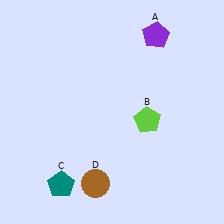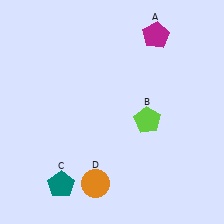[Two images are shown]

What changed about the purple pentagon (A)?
In Image 1, A is purple. In Image 2, it changed to magenta.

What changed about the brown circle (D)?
In Image 1, D is brown. In Image 2, it changed to orange.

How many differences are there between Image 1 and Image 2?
There are 2 differences between the two images.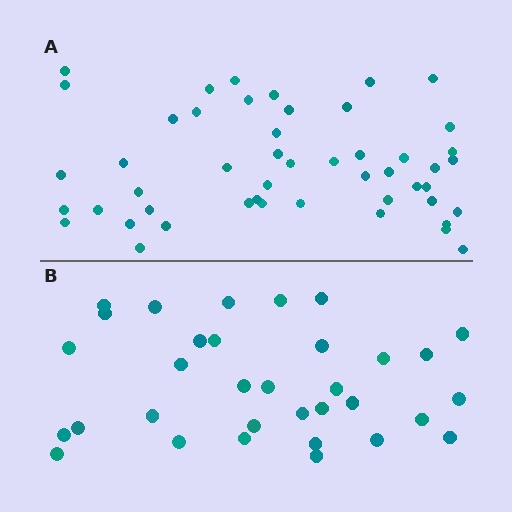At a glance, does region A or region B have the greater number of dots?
Region A (the top region) has more dots.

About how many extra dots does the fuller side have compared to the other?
Region A has approximately 15 more dots than region B.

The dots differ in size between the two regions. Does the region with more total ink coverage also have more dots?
No. Region B has more total ink coverage because its dots are larger, but region A actually contains more individual dots. Total area can be misleading — the number of items is what matters here.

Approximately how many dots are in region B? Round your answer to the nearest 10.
About 30 dots. (The exact count is 33, which rounds to 30.)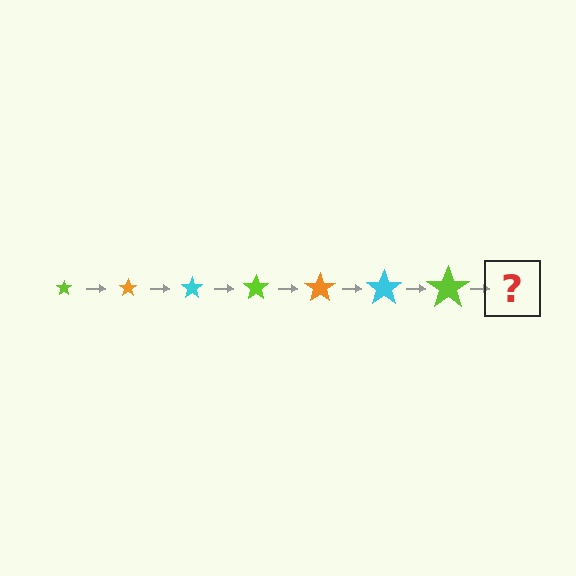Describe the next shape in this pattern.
It should be an orange star, larger than the previous one.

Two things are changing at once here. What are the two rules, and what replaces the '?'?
The two rules are that the star grows larger each step and the color cycles through lime, orange, and cyan. The '?' should be an orange star, larger than the previous one.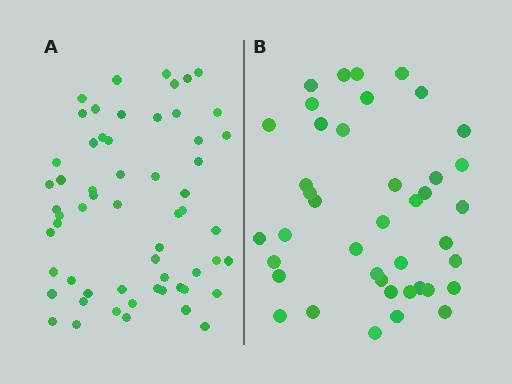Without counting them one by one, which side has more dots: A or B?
Region A (the left region) has more dots.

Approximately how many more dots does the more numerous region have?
Region A has approximately 20 more dots than region B.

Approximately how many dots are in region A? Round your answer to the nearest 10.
About 60 dots. (The exact count is 59, which rounds to 60.)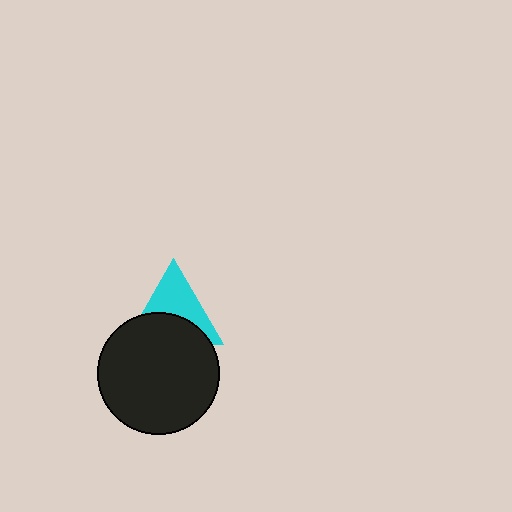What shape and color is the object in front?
The object in front is a black circle.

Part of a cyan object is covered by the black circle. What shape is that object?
It is a triangle.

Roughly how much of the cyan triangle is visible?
About half of it is visible (roughly 52%).